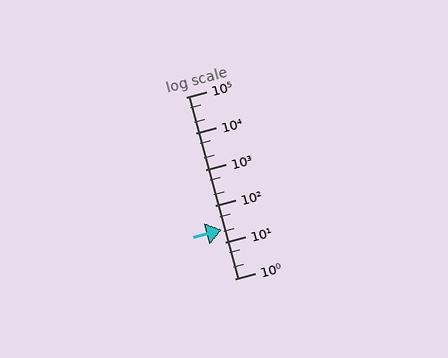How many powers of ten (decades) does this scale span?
The scale spans 5 decades, from 1 to 100000.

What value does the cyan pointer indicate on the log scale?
The pointer indicates approximately 22.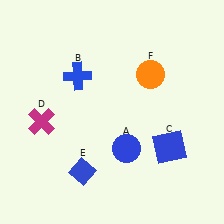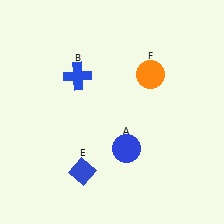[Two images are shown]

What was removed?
The blue square (C), the magenta cross (D) were removed in Image 2.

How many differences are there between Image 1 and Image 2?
There are 2 differences between the two images.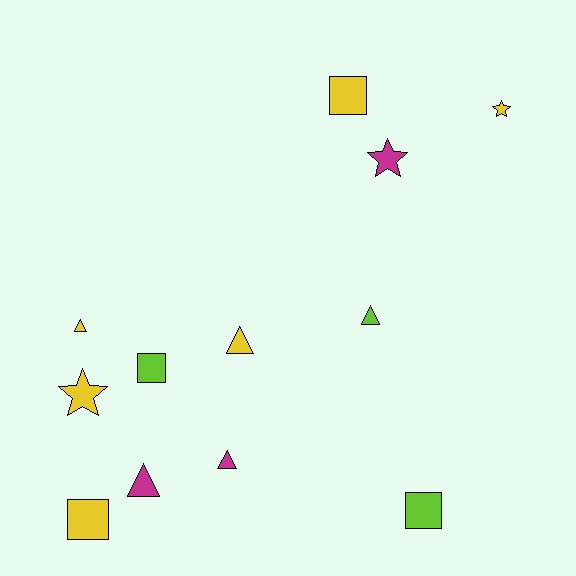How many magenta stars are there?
There is 1 magenta star.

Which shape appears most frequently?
Triangle, with 5 objects.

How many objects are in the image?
There are 12 objects.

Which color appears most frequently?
Yellow, with 6 objects.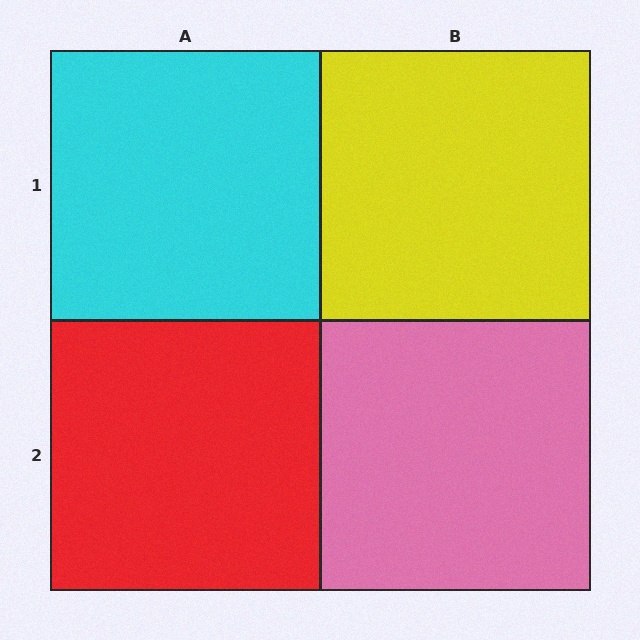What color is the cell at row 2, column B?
Pink.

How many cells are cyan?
1 cell is cyan.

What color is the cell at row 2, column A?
Red.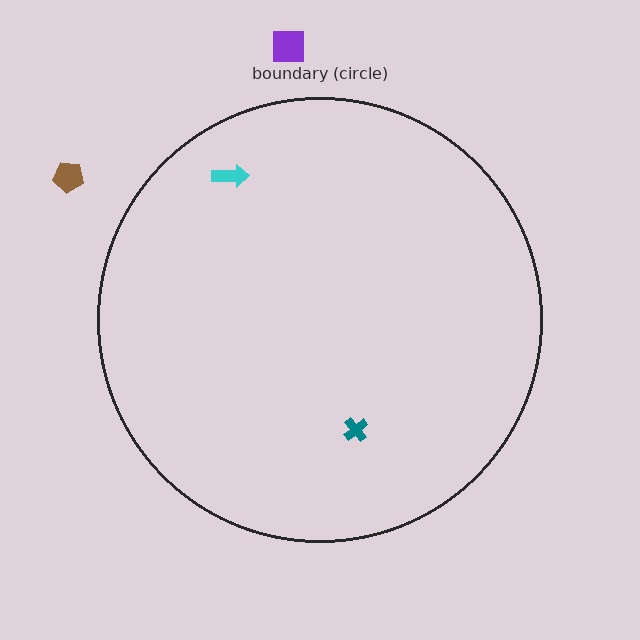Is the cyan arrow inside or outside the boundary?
Inside.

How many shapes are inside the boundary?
2 inside, 2 outside.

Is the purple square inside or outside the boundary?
Outside.